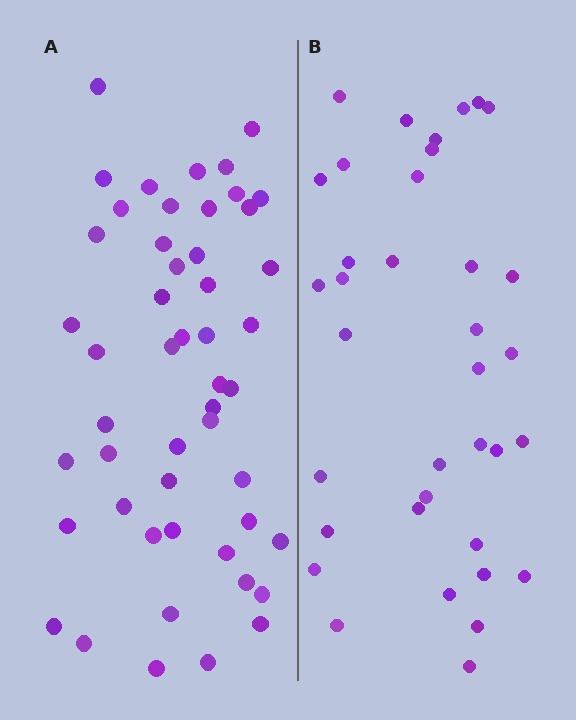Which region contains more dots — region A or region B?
Region A (the left region) has more dots.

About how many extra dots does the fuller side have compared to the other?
Region A has approximately 15 more dots than region B.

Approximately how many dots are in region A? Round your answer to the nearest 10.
About 50 dots.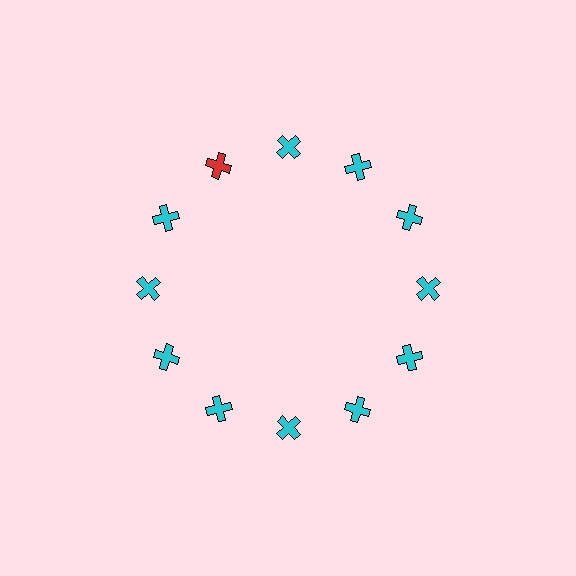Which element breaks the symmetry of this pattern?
The red cross at roughly the 11 o'clock position breaks the symmetry. All other shapes are cyan crosses.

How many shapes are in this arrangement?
There are 12 shapes arranged in a ring pattern.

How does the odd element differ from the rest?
It has a different color: red instead of cyan.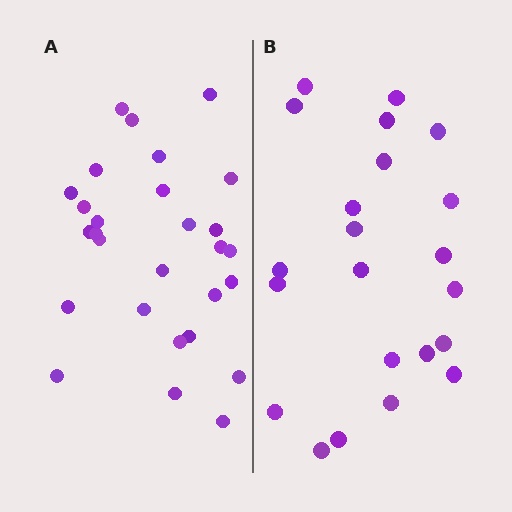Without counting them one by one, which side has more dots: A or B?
Region A (the left region) has more dots.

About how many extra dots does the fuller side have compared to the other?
Region A has about 6 more dots than region B.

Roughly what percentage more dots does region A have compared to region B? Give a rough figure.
About 25% more.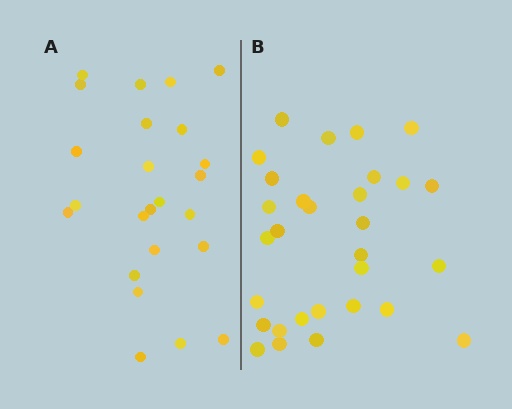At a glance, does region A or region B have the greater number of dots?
Region B (the right region) has more dots.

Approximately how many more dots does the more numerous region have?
Region B has about 6 more dots than region A.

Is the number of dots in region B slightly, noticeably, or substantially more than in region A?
Region B has noticeably more, but not dramatically so. The ratio is roughly 1.2 to 1.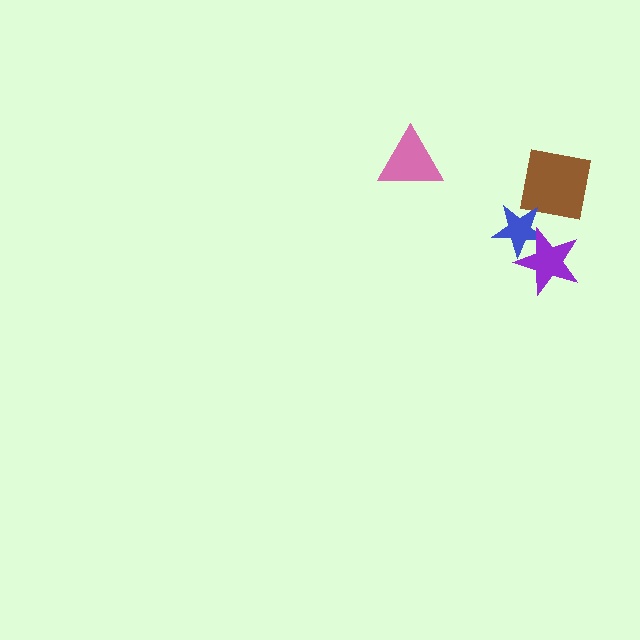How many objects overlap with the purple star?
1 object overlaps with the purple star.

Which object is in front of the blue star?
The purple star is in front of the blue star.